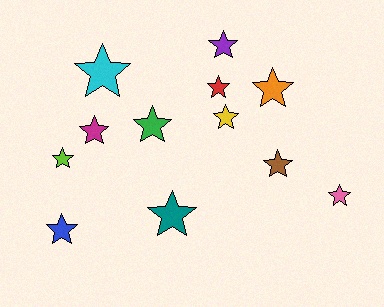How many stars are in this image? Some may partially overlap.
There are 12 stars.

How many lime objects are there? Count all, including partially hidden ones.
There is 1 lime object.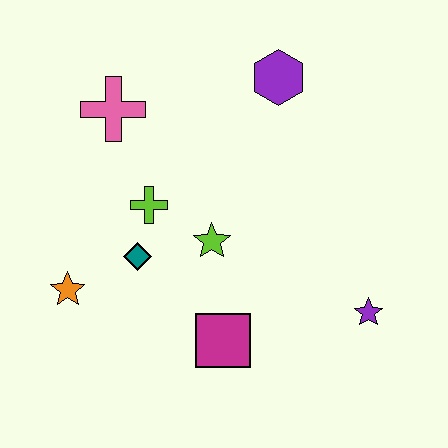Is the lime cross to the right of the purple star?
No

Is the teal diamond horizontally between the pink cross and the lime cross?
Yes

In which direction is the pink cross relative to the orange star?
The pink cross is above the orange star.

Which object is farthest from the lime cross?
The purple star is farthest from the lime cross.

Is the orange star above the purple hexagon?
No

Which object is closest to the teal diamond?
The lime cross is closest to the teal diamond.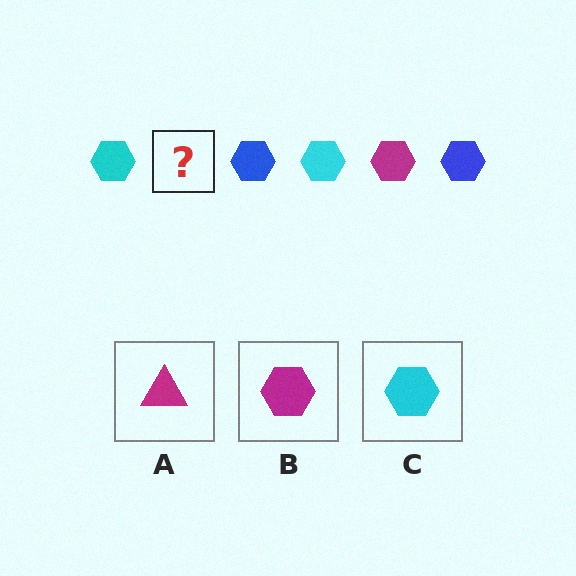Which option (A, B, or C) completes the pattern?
B.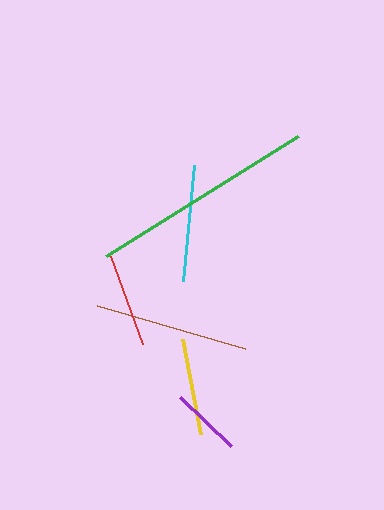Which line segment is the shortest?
The purple line is the shortest at approximately 71 pixels.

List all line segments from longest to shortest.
From longest to shortest: green, brown, cyan, yellow, red, purple.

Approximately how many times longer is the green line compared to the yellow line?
The green line is approximately 2.3 times the length of the yellow line.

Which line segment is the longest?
The green line is the longest at approximately 227 pixels.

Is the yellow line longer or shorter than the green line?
The green line is longer than the yellow line.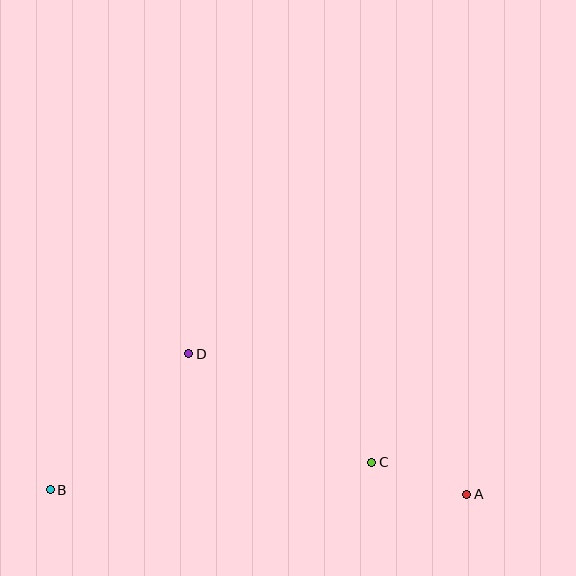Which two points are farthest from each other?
Points A and B are farthest from each other.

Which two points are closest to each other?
Points A and C are closest to each other.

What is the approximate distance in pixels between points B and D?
The distance between B and D is approximately 194 pixels.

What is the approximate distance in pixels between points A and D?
The distance between A and D is approximately 311 pixels.